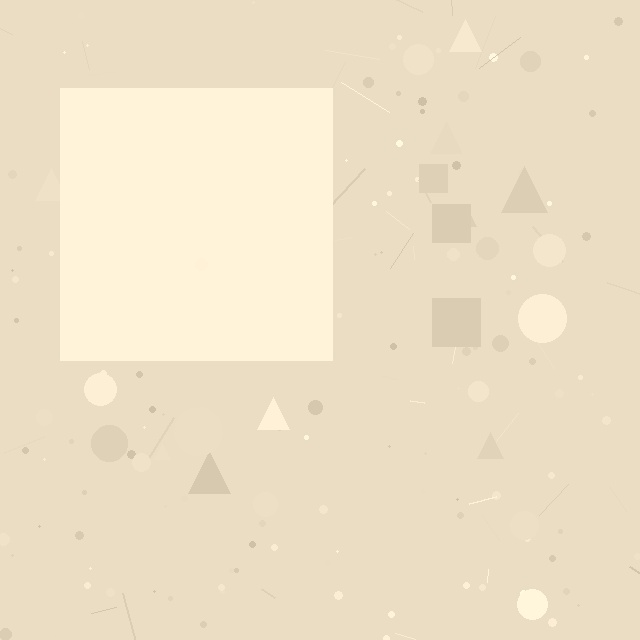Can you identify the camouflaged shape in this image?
The camouflaged shape is a square.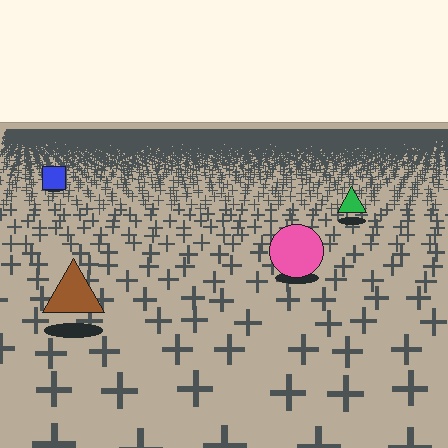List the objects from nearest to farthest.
From nearest to farthest: the brown triangle, the pink circle, the green triangle, the blue square.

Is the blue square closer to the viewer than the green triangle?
No. The green triangle is closer — you can tell from the texture gradient: the ground texture is coarser near it.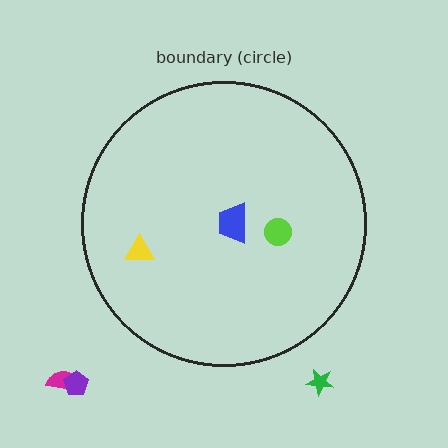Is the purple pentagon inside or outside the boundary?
Outside.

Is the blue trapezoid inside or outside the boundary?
Inside.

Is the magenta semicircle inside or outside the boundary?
Outside.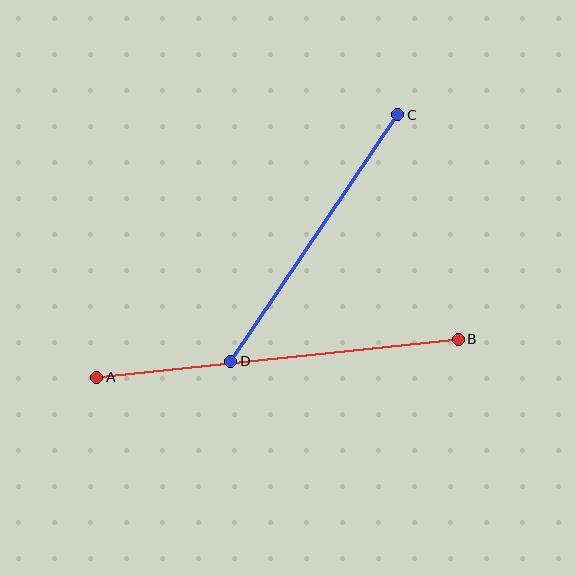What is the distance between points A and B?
The distance is approximately 364 pixels.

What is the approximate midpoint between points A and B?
The midpoint is at approximately (278, 358) pixels.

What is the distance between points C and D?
The distance is approximately 298 pixels.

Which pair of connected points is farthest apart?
Points A and B are farthest apart.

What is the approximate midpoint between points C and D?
The midpoint is at approximately (314, 238) pixels.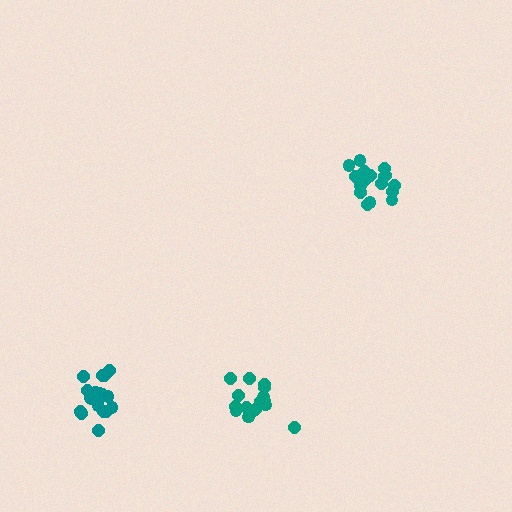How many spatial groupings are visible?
There are 3 spatial groupings.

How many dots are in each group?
Group 1: 20 dots, Group 2: 18 dots, Group 3: 16 dots (54 total).